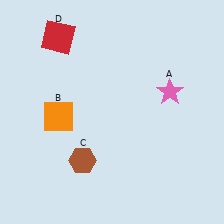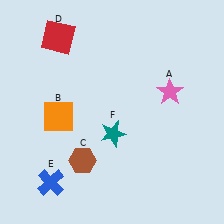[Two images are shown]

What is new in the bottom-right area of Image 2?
A teal star (F) was added in the bottom-right area of Image 2.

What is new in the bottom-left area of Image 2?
A blue cross (E) was added in the bottom-left area of Image 2.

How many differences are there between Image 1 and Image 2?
There are 2 differences between the two images.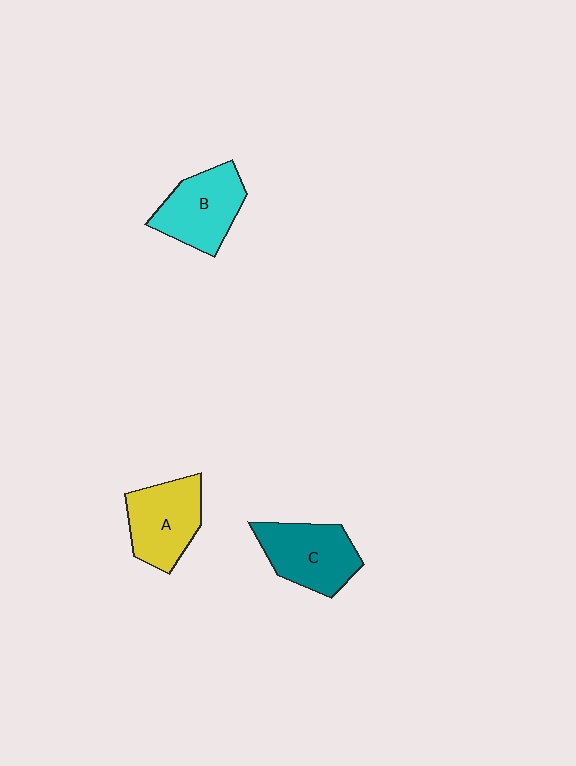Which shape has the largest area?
Shape C (teal).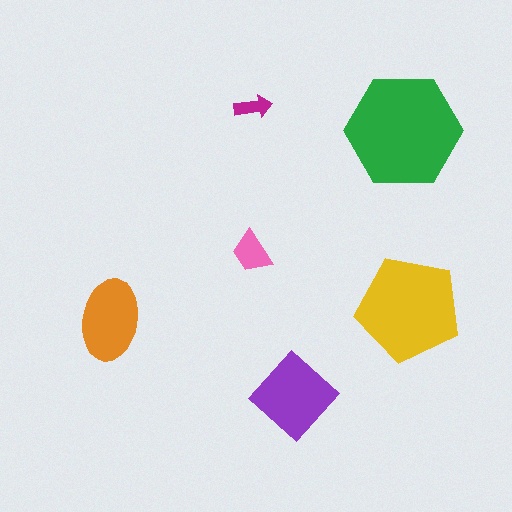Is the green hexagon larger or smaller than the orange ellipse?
Larger.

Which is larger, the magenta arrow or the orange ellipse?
The orange ellipse.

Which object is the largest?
The green hexagon.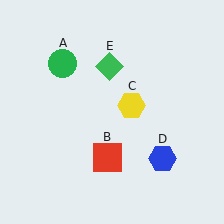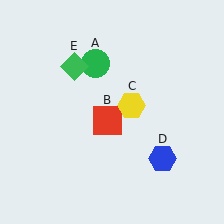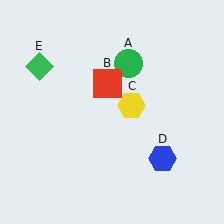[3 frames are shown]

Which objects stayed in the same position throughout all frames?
Yellow hexagon (object C) and blue hexagon (object D) remained stationary.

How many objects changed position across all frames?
3 objects changed position: green circle (object A), red square (object B), green diamond (object E).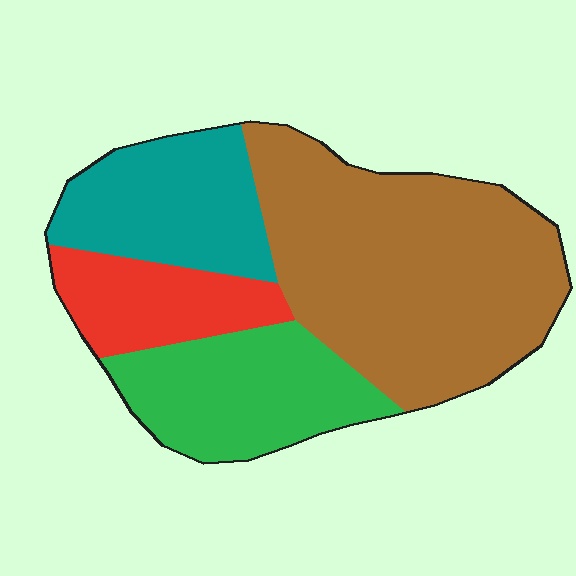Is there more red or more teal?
Teal.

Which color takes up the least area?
Red, at roughly 15%.